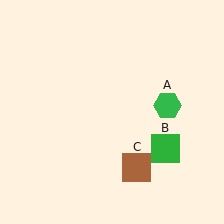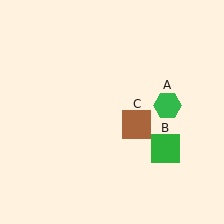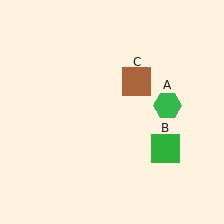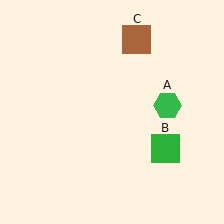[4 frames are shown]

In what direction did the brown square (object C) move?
The brown square (object C) moved up.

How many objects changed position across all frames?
1 object changed position: brown square (object C).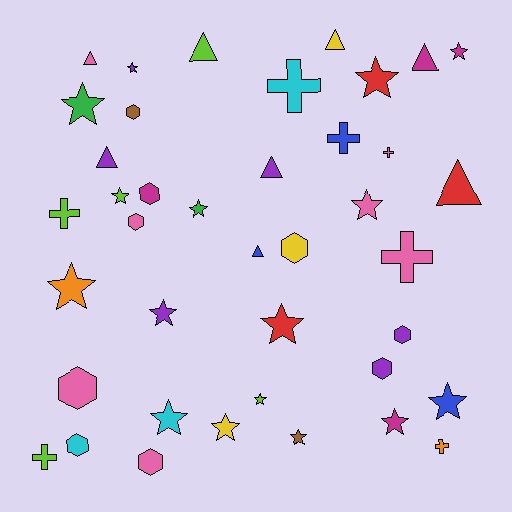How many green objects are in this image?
There are 2 green objects.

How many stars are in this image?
There are 16 stars.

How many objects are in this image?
There are 40 objects.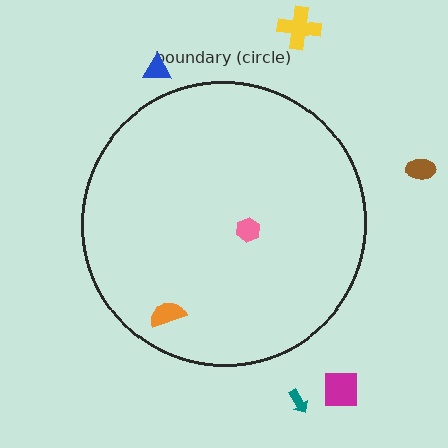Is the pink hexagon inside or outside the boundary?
Inside.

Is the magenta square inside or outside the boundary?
Outside.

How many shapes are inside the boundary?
2 inside, 5 outside.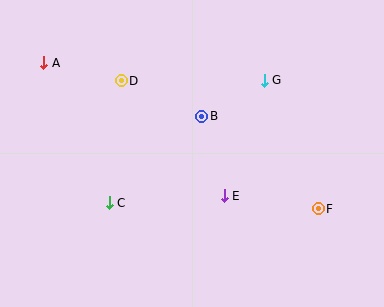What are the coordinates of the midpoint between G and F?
The midpoint between G and F is at (291, 145).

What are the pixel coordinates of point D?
Point D is at (121, 81).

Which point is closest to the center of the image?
Point B at (202, 116) is closest to the center.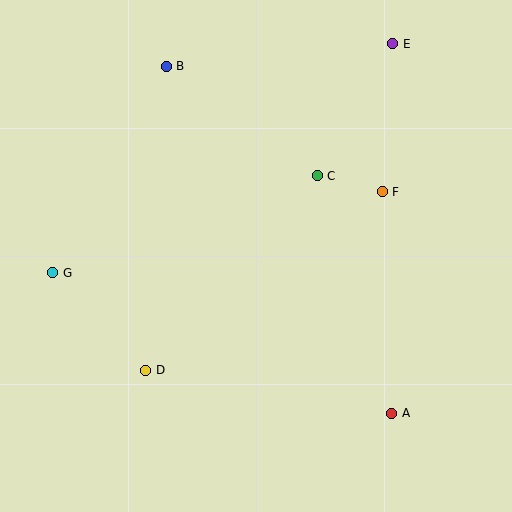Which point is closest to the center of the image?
Point C at (317, 176) is closest to the center.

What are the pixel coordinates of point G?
Point G is at (53, 273).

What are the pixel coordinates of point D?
Point D is at (146, 370).